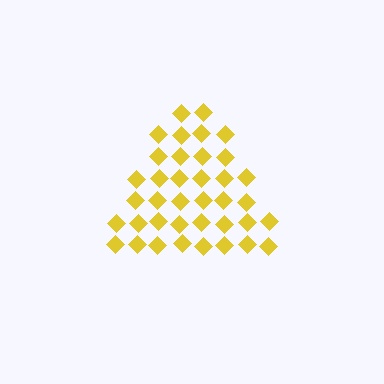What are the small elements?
The small elements are diamonds.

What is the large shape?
The large shape is a triangle.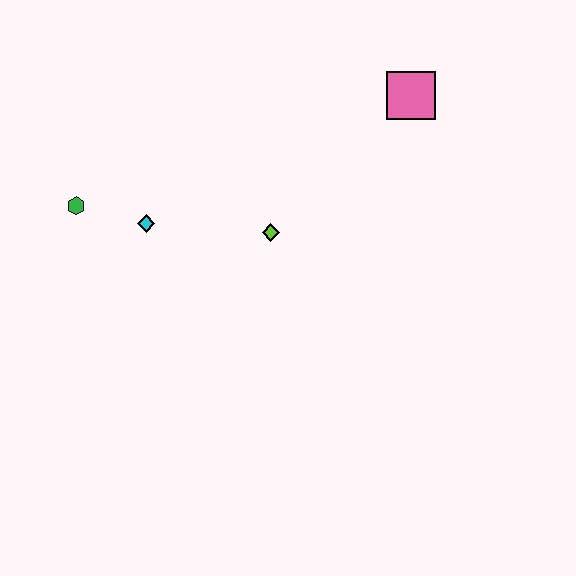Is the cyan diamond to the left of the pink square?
Yes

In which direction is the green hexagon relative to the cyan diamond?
The green hexagon is to the left of the cyan diamond.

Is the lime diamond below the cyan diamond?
Yes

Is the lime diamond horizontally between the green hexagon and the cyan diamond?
No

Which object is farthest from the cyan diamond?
The pink square is farthest from the cyan diamond.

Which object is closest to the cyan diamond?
The green hexagon is closest to the cyan diamond.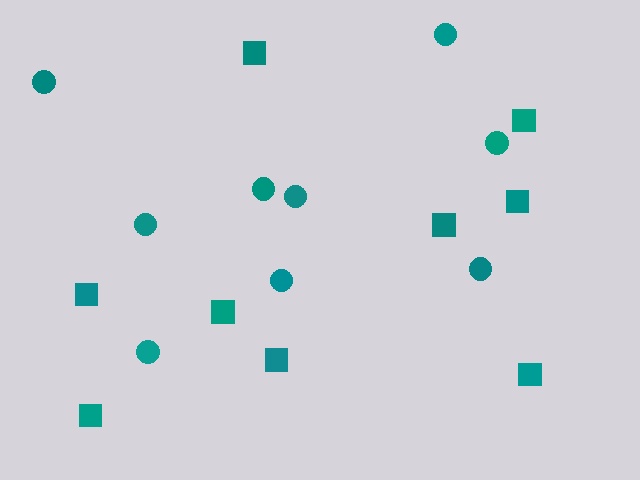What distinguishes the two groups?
There are 2 groups: one group of circles (9) and one group of squares (9).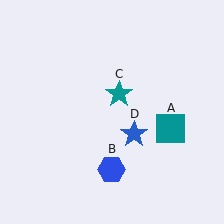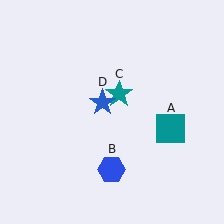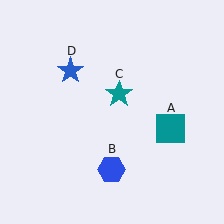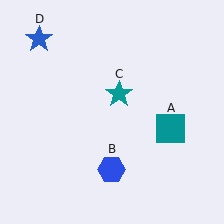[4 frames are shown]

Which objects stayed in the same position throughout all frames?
Teal square (object A) and blue hexagon (object B) and teal star (object C) remained stationary.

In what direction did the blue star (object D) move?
The blue star (object D) moved up and to the left.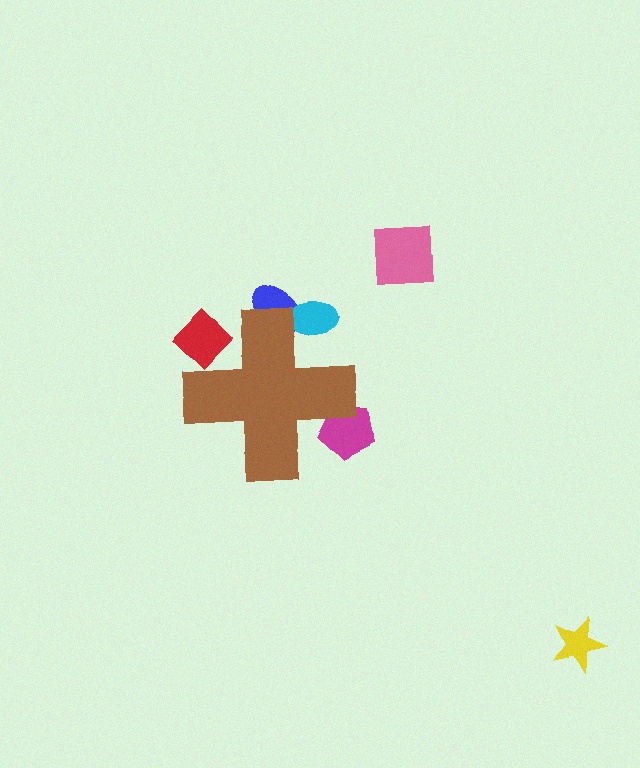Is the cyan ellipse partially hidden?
Yes, the cyan ellipse is partially hidden behind the brown cross.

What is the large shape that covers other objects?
A brown cross.